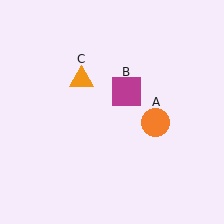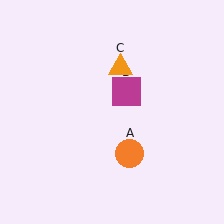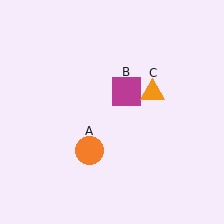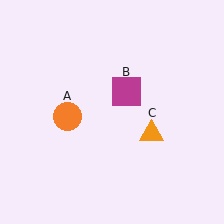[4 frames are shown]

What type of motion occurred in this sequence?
The orange circle (object A), orange triangle (object C) rotated clockwise around the center of the scene.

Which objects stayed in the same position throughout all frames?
Magenta square (object B) remained stationary.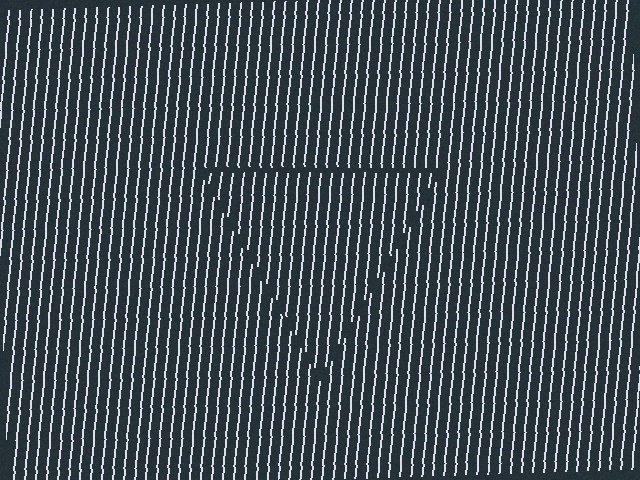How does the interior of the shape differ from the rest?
The interior of the shape contains the same grating, shifted by half a period — the contour is defined by the phase discontinuity where line-ends from the inner and outer gratings abut.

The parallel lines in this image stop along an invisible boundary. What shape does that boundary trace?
An illusory triangle. The interior of the shape contains the same grating, shifted by half a period — the contour is defined by the phase discontinuity where line-ends from the inner and outer gratings abut.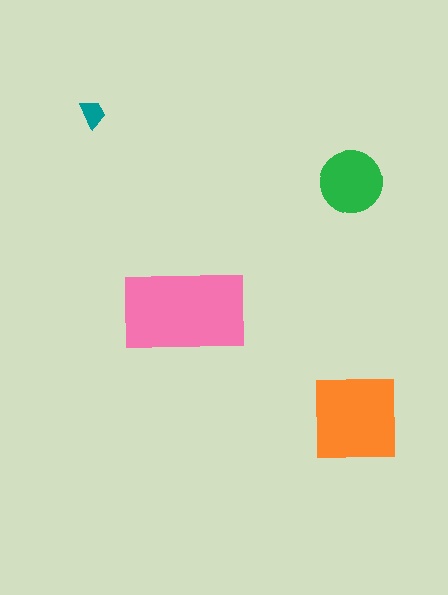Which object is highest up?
The teal trapezoid is topmost.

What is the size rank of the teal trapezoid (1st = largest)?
4th.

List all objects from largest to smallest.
The pink rectangle, the orange square, the green circle, the teal trapezoid.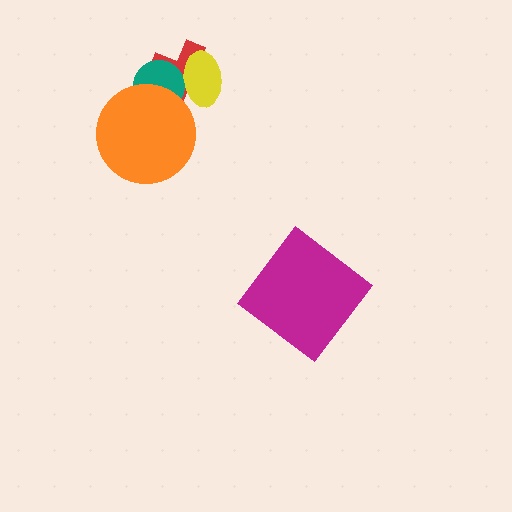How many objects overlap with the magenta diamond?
0 objects overlap with the magenta diamond.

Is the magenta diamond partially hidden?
No, no other shape covers it.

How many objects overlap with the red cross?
3 objects overlap with the red cross.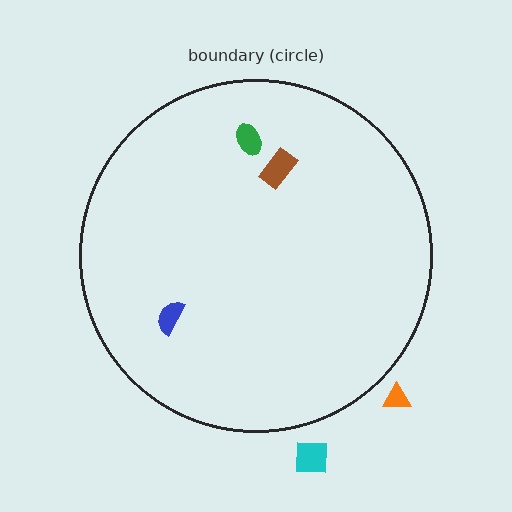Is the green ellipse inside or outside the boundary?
Inside.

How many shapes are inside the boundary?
3 inside, 2 outside.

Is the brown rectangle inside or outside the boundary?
Inside.